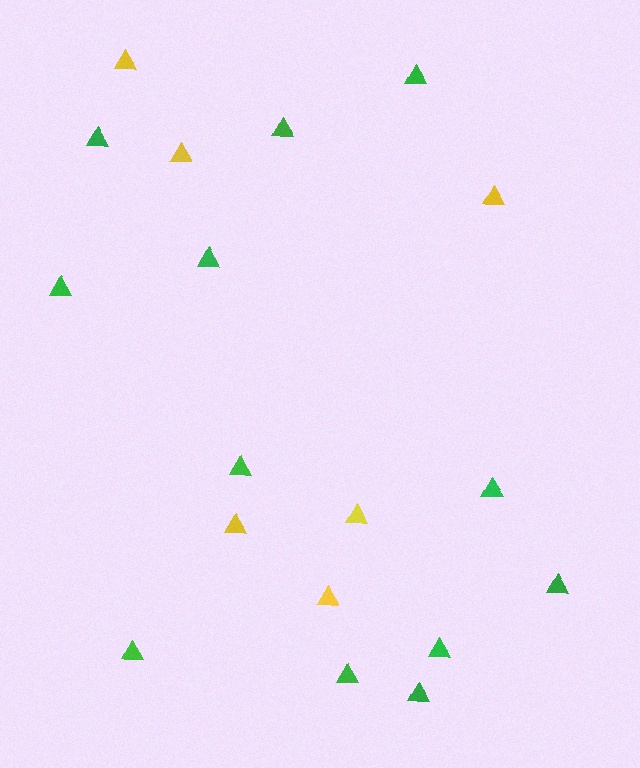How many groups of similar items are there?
There are 2 groups: one group of yellow triangles (6) and one group of green triangles (12).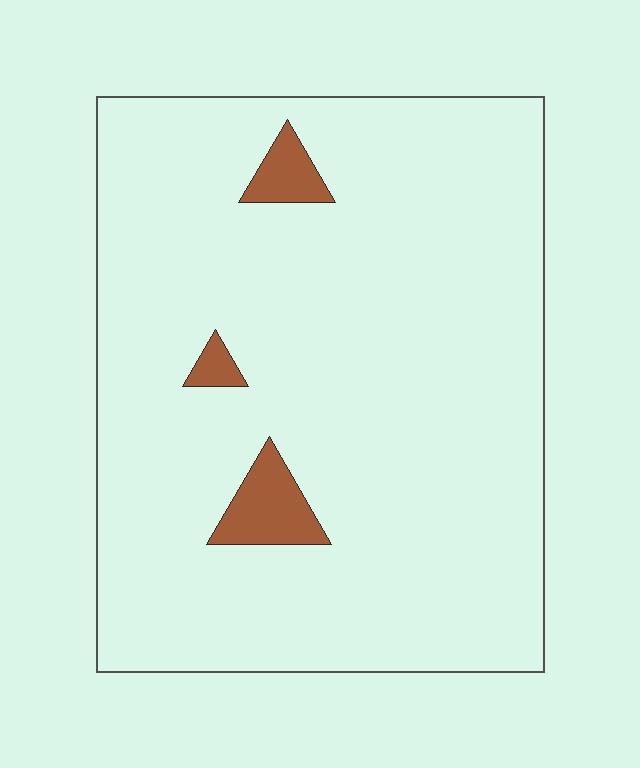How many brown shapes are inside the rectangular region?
3.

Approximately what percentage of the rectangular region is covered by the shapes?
Approximately 5%.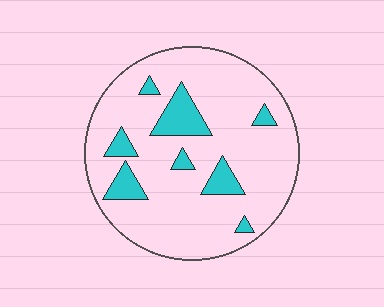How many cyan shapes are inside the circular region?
8.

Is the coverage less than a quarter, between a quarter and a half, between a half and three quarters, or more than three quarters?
Less than a quarter.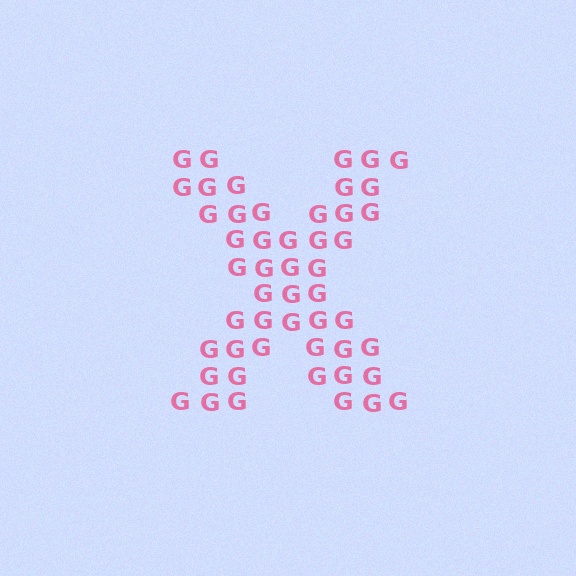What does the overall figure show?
The overall figure shows the letter X.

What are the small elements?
The small elements are letter G's.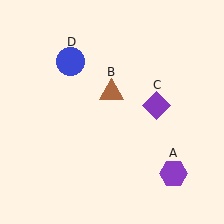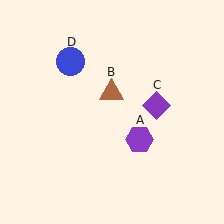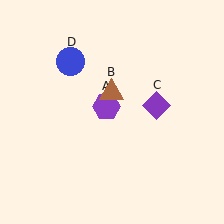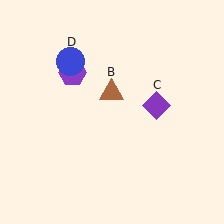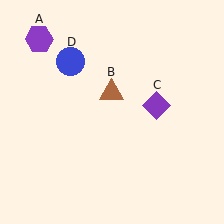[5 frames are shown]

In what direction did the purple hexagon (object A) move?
The purple hexagon (object A) moved up and to the left.